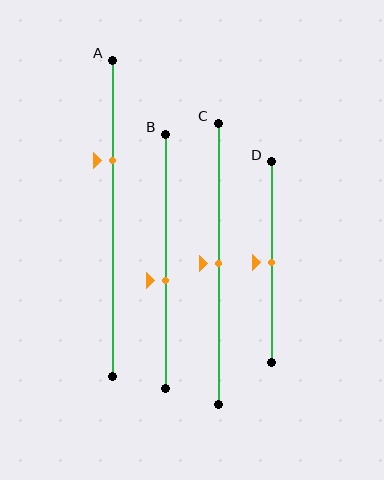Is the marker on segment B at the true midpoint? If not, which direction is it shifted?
No, the marker on segment B is shifted downward by about 8% of the segment length.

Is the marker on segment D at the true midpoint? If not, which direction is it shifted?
Yes, the marker on segment D is at the true midpoint.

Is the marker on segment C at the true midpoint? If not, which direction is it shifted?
Yes, the marker on segment C is at the true midpoint.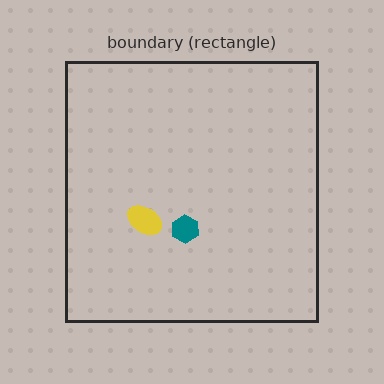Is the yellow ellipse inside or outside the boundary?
Inside.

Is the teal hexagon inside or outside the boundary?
Inside.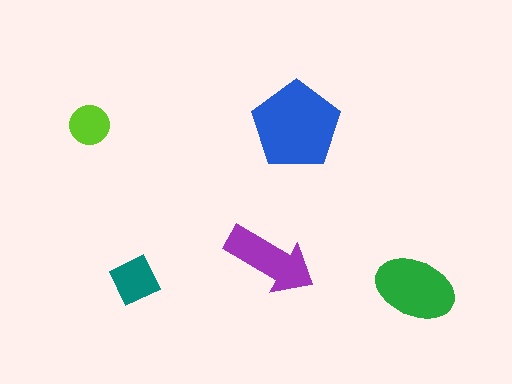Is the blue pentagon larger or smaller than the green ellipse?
Larger.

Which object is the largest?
The blue pentagon.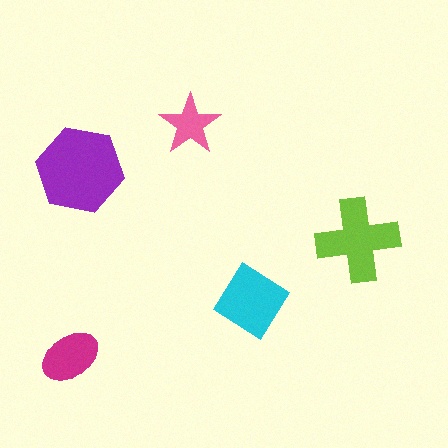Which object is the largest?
The purple hexagon.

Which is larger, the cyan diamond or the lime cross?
The lime cross.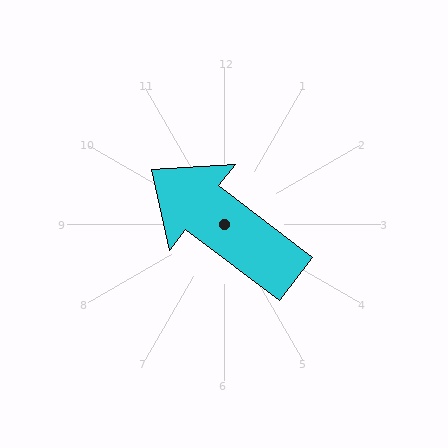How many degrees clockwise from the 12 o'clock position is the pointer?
Approximately 307 degrees.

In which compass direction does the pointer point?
Northwest.